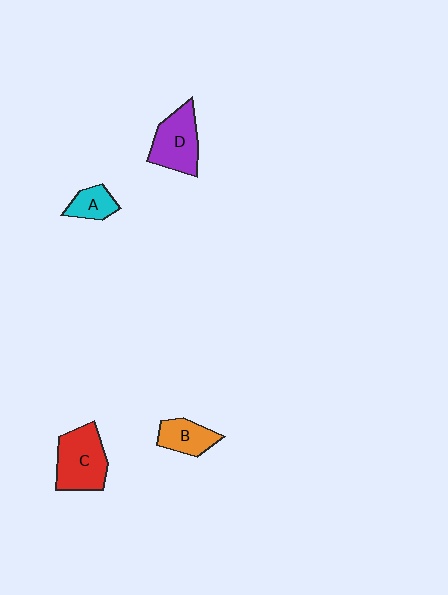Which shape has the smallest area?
Shape A (cyan).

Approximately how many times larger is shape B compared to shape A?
Approximately 1.3 times.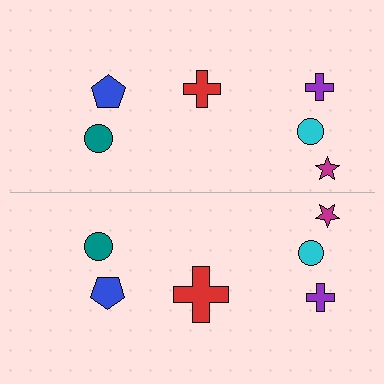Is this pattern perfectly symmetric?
No, the pattern is not perfectly symmetric. The red cross on the bottom side has a different size than its mirror counterpart.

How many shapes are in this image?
There are 12 shapes in this image.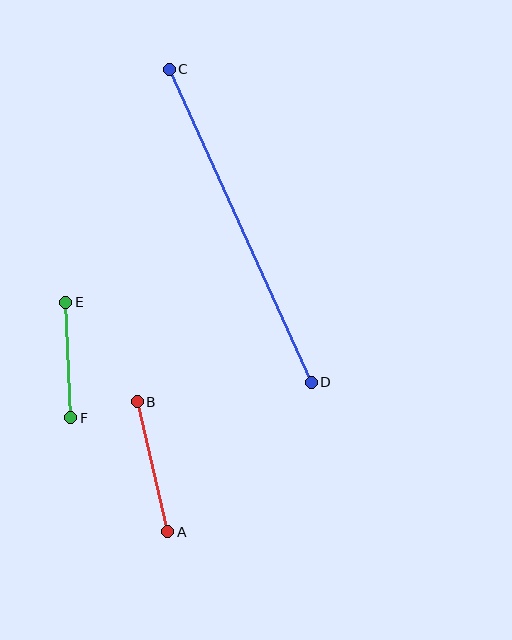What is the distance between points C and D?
The distance is approximately 344 pixels.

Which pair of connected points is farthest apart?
Points C and D are farthest apart.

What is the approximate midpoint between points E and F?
The midpoint is at approximately (68, 360) pixels.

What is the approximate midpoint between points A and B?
The midpoint is at approximately (152, 467) pixels.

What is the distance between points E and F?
The distance is approximately 115 pixels.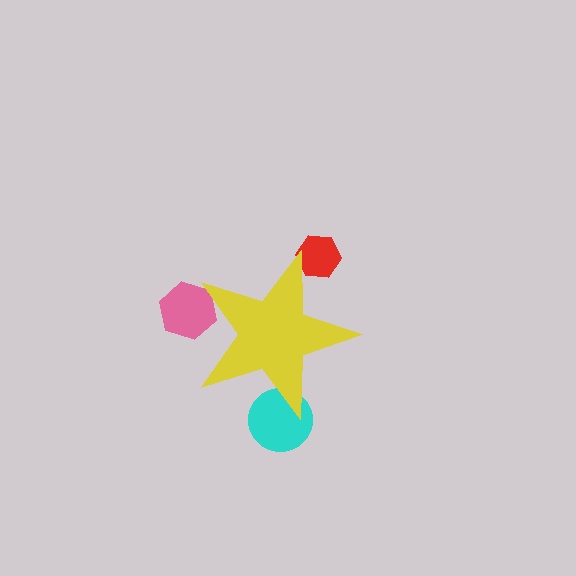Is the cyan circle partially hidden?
Yes, the cyan circle is partially hidden behind the yellow star.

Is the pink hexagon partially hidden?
Yes, the pink hexagon is partially hidden behind the yellow star.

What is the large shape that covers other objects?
A yellow star.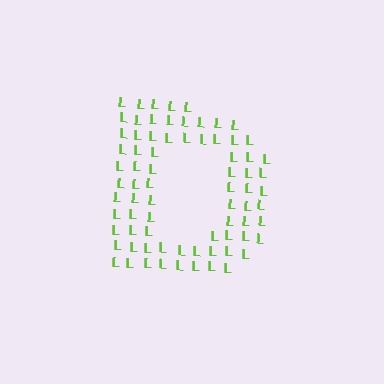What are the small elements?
The small elements are letter L's.